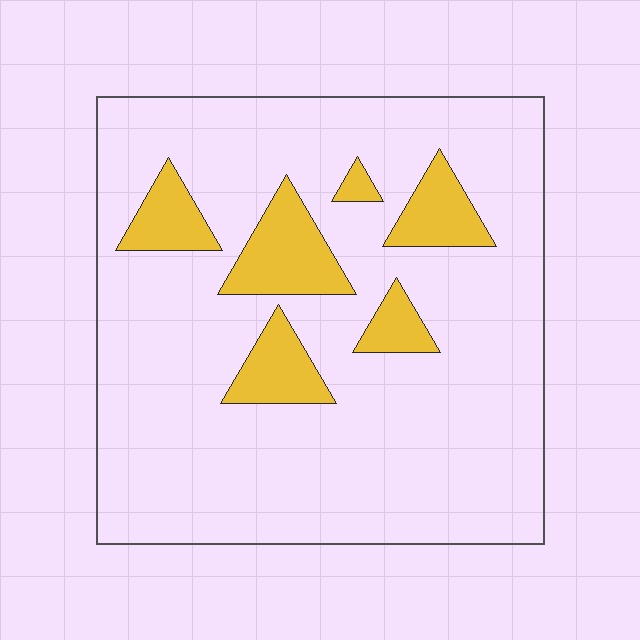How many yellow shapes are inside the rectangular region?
6.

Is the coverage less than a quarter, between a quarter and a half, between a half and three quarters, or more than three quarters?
Less than a quarter.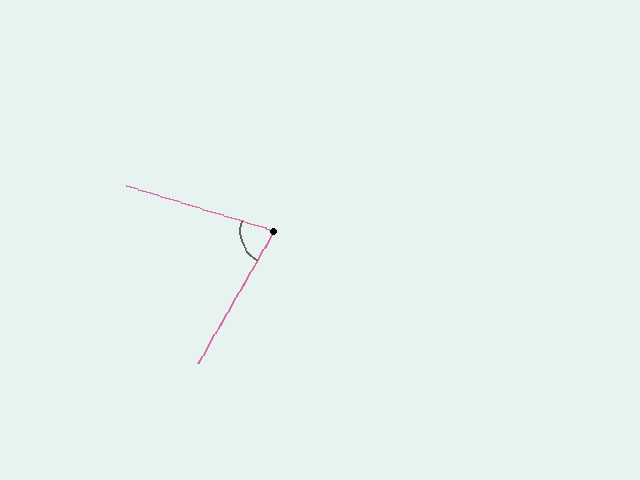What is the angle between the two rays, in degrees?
Approximately 77 degrees.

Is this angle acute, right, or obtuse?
It is acute.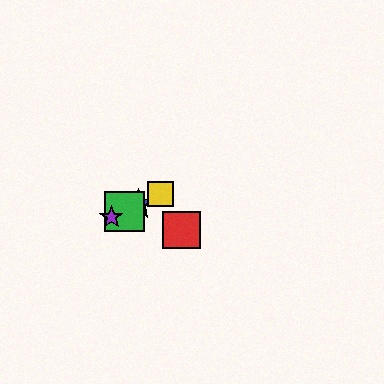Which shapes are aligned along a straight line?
The blue star, the green square, the yellow square, the purple star are aligned along a straight line.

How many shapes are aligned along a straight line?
4 shapes (the blue star, the green square, the yellow square, the purple star) are aligned along a straight line.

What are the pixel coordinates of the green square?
The green square is at (124, 211).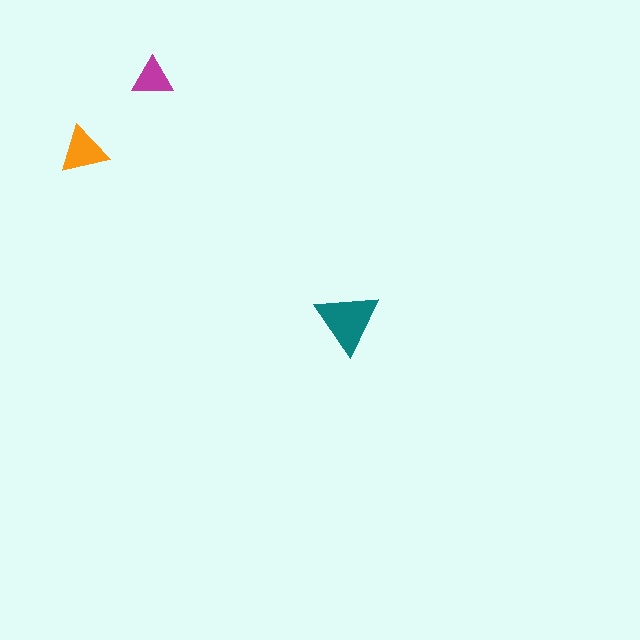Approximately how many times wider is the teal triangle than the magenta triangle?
About 1.5 times wider.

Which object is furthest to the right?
The teal triangle is rightmost.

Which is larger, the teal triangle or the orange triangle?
The teal one.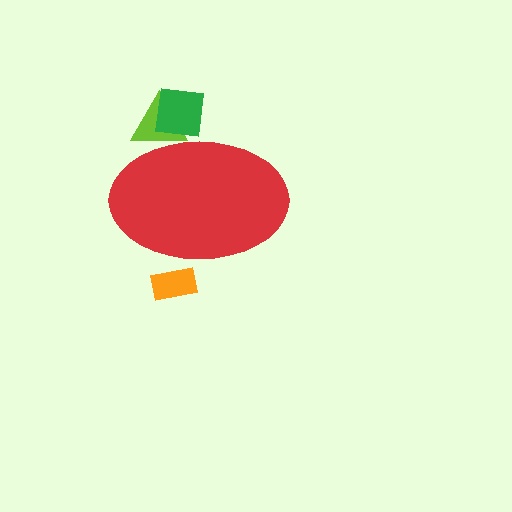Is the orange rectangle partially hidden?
Yes, the orange rectangle is partially hidden behind the red ellipse.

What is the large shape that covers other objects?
A red ellipse.